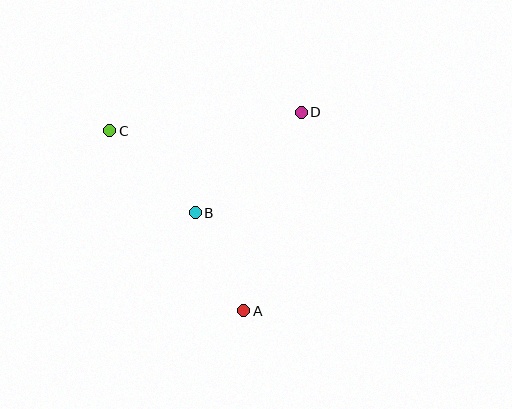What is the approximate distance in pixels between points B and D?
The distance between B and D is approximately 146 pixels.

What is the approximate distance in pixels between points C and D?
The distance between C and D is approximately 192 pixels.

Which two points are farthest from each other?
Points A and C are farthest from each other.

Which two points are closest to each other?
Points A and B are closest to each other.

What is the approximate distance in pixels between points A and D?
The distance between A and D is approximately 207 pixels.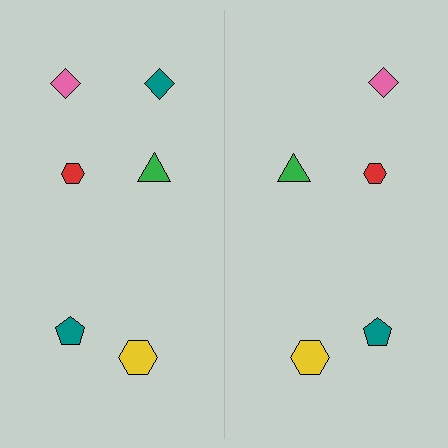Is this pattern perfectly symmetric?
No, the pattern is not perfectly symmetric. A teal diamond is missing from the right side.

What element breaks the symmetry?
A teal diamond is missing from the right side.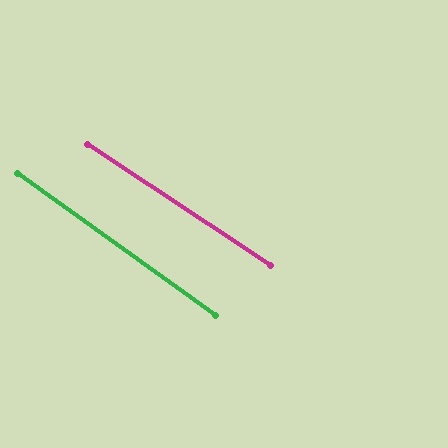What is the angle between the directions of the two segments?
Approximately 2 degrees.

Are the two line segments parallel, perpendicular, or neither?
Parallel — their directions differ by only 1.8°.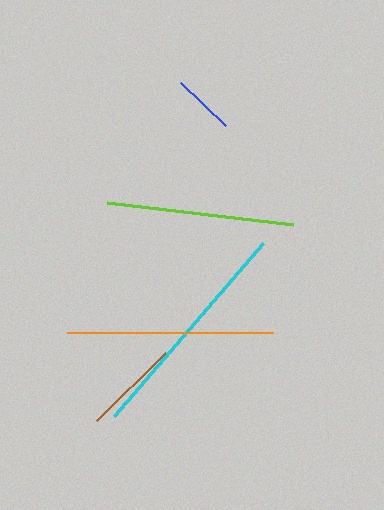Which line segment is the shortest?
The blue line is the shortest at approximately 62 pixels.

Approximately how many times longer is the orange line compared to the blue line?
The orange line is approximately 3.3 times the length of the blue line.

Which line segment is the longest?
The cyan line is the longest at approximately 228 pixels.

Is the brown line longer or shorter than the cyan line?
The cyan line is longer than the brown line.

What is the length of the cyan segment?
The cyan segment is approximately 228 pixels long.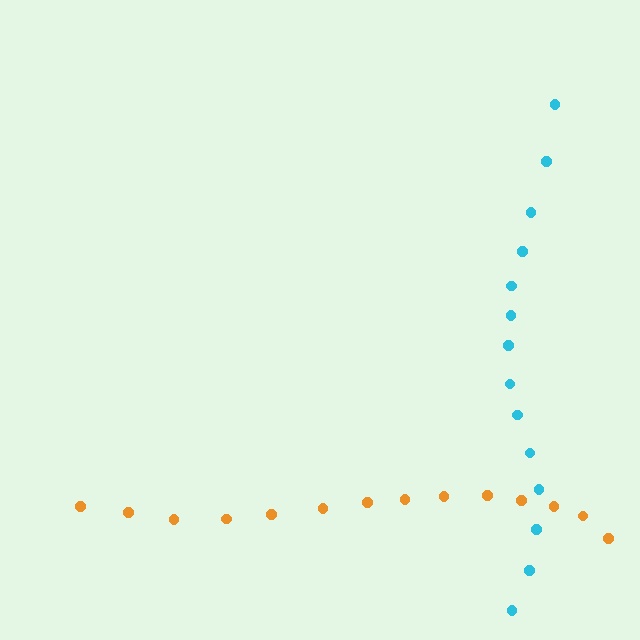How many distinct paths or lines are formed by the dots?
There are 2 distinct paths.